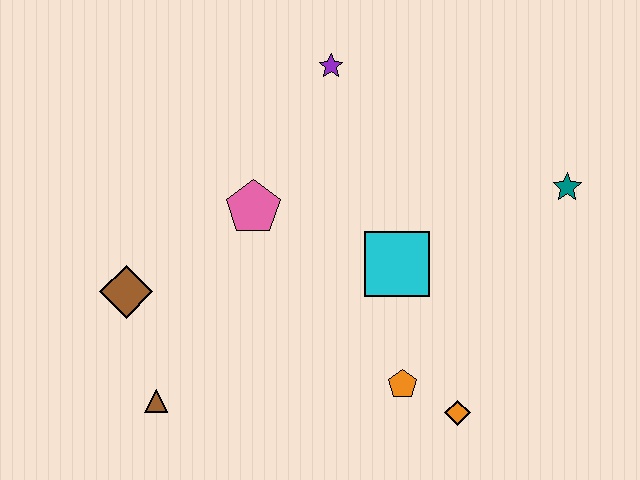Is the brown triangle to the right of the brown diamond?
Yes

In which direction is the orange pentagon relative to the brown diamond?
The orange pentagon is to the right of the brown diamond.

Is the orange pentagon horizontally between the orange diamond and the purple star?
Yes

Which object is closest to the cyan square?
The orange pentagon is closest to the cyan square.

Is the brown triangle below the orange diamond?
No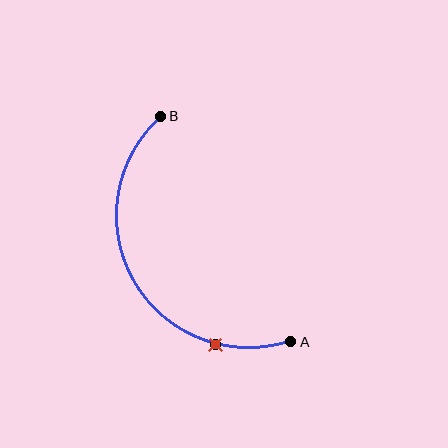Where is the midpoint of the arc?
The arc midpoint is the point on the curve farthest from the straight line joining A and B. It sits to the left of that line.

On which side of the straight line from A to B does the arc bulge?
The arc bulges to the left of the straight line connecting A and B.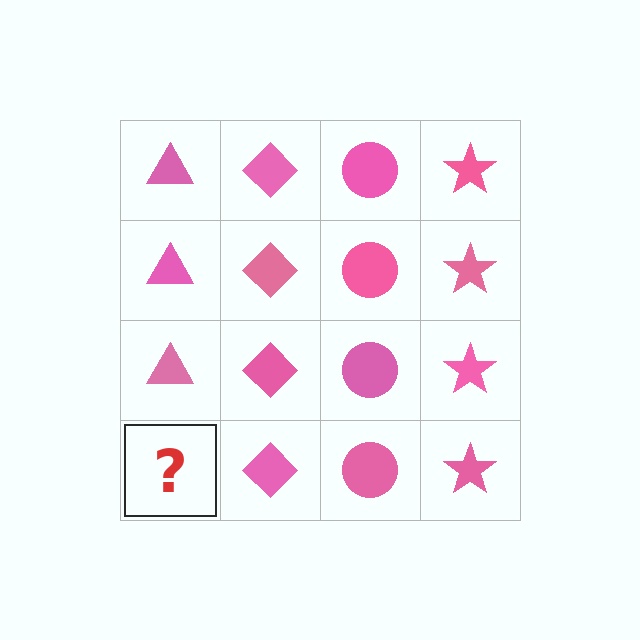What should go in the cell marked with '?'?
The missing cell should contain a pink triangle.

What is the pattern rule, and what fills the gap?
The rule is that each column has a consistent shape. The gap should be filled with a pink triangle.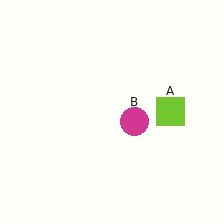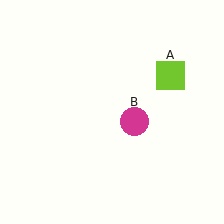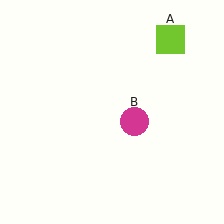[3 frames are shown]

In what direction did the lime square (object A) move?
The lime square (object A) moved up.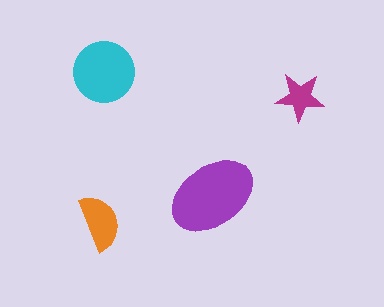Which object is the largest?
The purple ellipse.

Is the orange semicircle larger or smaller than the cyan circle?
Smaller.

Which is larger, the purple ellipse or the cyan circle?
The purple ellipse.